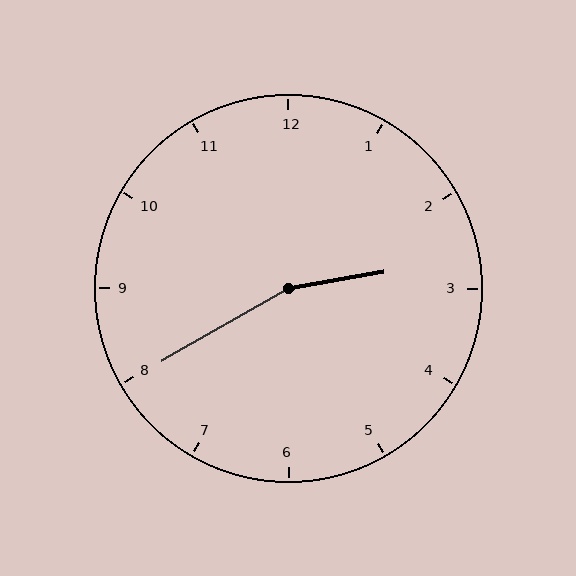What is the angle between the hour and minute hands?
Approximately 160 degrees.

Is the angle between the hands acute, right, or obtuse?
It is obtuse.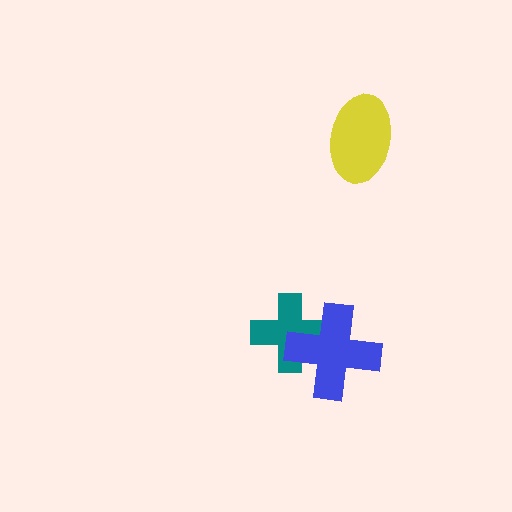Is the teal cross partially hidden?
Yes, it is partially covered by another shape.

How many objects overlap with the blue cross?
1 object overlaps with the blue cross.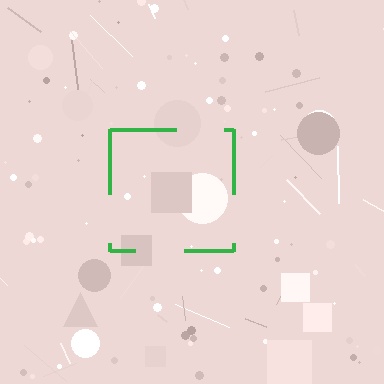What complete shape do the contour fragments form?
The contour fragments form a square.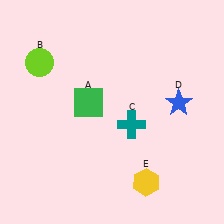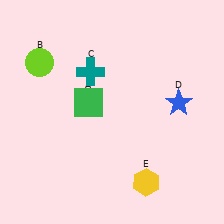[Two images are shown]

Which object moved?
The teal cross (C) moved up.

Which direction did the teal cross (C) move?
The teal cross (C) moved up.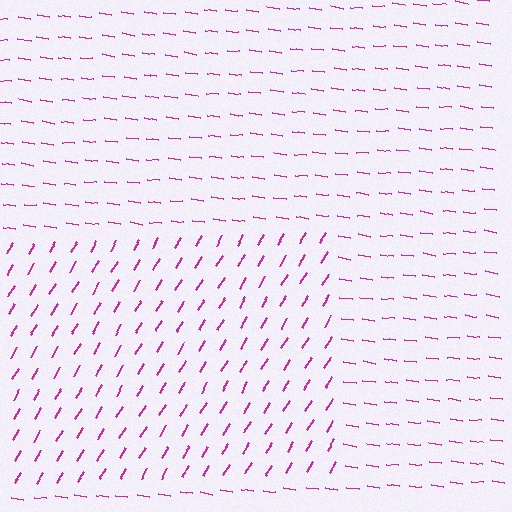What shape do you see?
I see a rectangle.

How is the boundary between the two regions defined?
The boundary is defined purely by a change in line orientation (approximately 66 degrees difference). All lines are the same color and thickness.